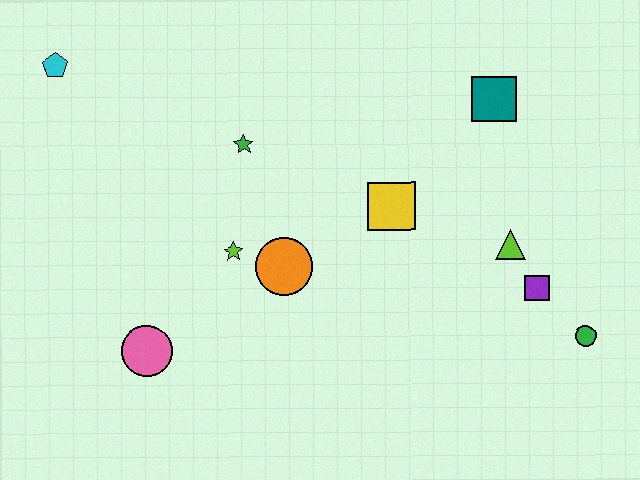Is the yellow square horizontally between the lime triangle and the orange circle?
Yes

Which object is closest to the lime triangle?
The purple square is closest to the lime triangle.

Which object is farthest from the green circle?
The cyan pentagon is farthest from the green circle.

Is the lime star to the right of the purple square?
No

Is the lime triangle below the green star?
Yes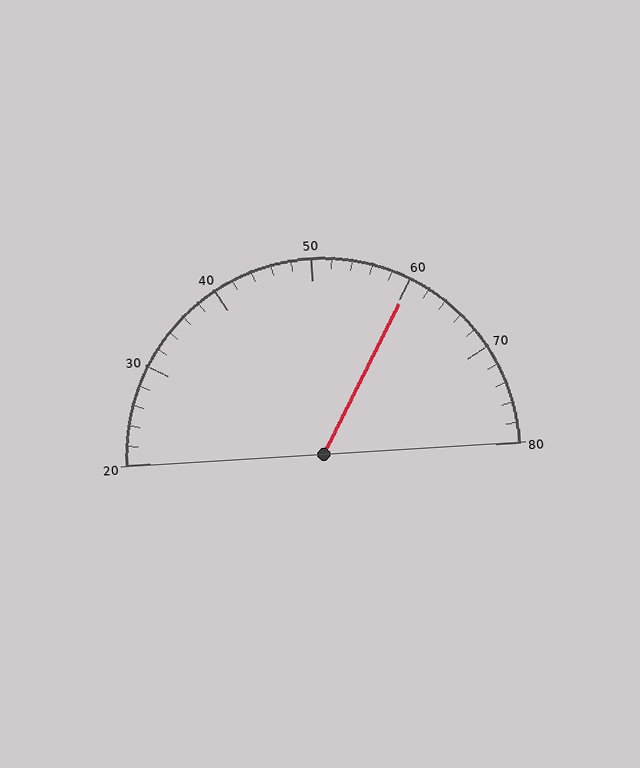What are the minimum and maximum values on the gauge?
The gauge ranges from 20 to 80.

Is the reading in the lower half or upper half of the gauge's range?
The reading is in the upper half of the range (20 to 80).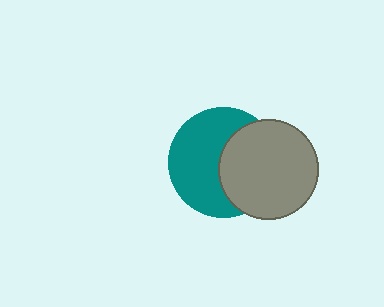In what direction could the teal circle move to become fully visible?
The teal circle could move left. That would shift it out from behind the gray circle entirely.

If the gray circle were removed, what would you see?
You would see the complete teal circle.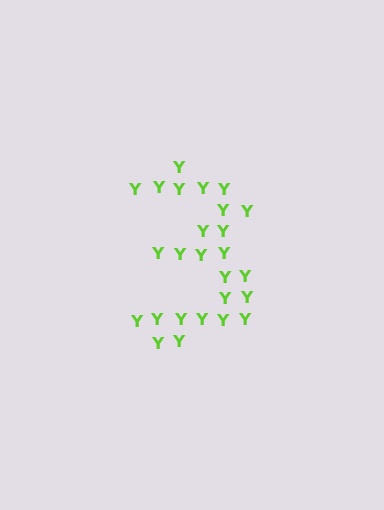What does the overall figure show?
The overall figure shows the digit 3.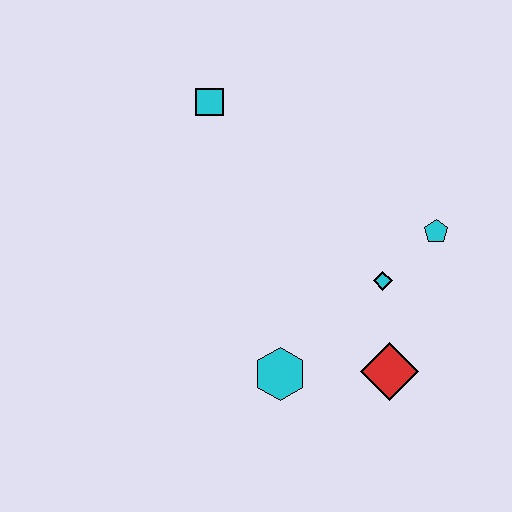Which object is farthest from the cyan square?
The red diamond is farthest from the cyan square.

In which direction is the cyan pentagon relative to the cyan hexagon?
The cyan pentagon is to the right of the cyan hexagon.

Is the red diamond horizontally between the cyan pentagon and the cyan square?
Yes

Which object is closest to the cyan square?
The cyan diamond is closest to the cyan square.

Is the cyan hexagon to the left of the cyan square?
No